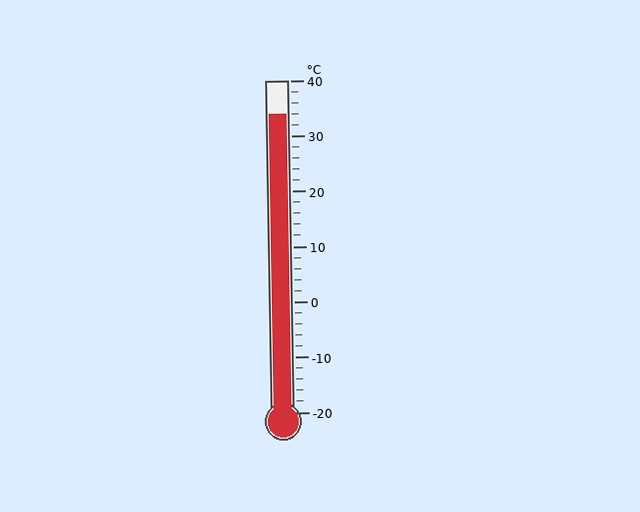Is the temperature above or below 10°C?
The temperature is above 10°C.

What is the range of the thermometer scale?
The thermometer scale ranges from -20°C to 40°C.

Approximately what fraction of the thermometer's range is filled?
The thermometer is filled to approximately 90% of its range.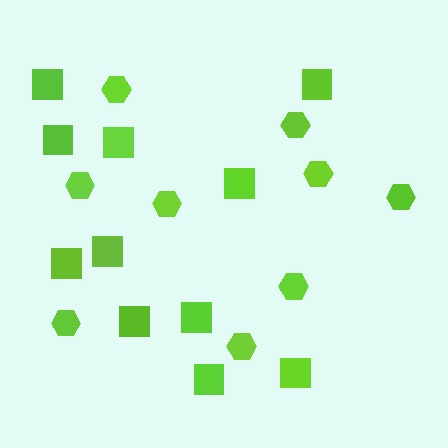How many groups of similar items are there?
There are 2 groups: one group of hexagons (9) and one group of squares (11).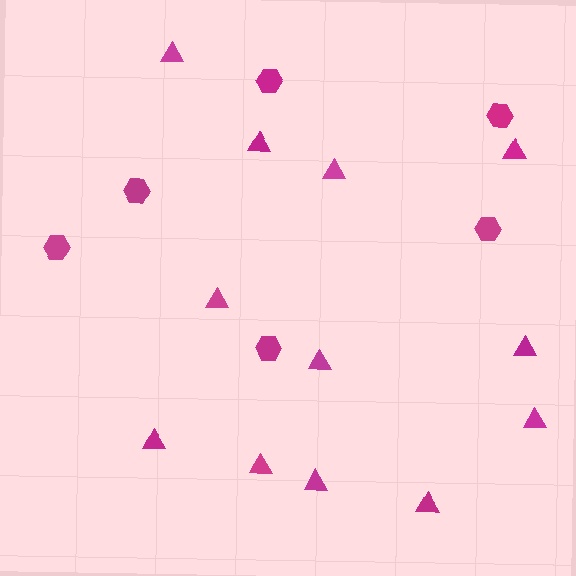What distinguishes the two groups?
There are 2 groups: one group of triangles (12) and one group of hexagons (6).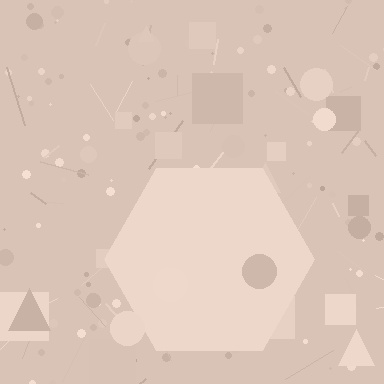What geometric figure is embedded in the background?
A hexagon is embedded in the background.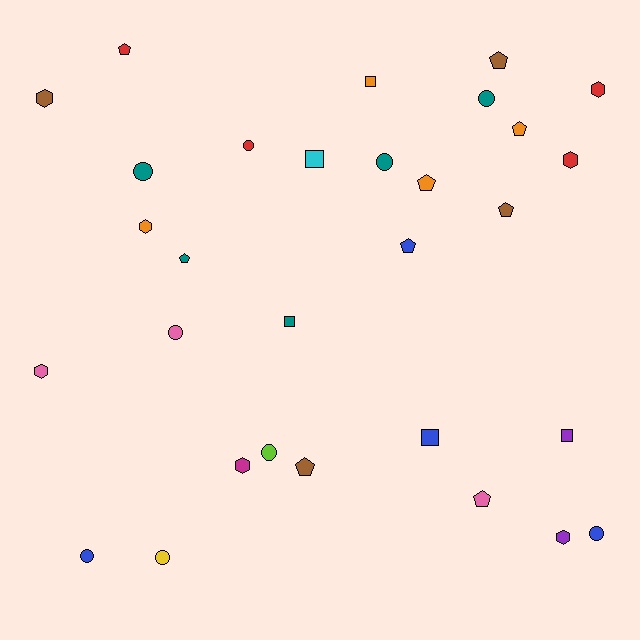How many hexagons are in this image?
There are 7 hexagons.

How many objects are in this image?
There are 30 objects.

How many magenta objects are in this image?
There is 1 magenta object.